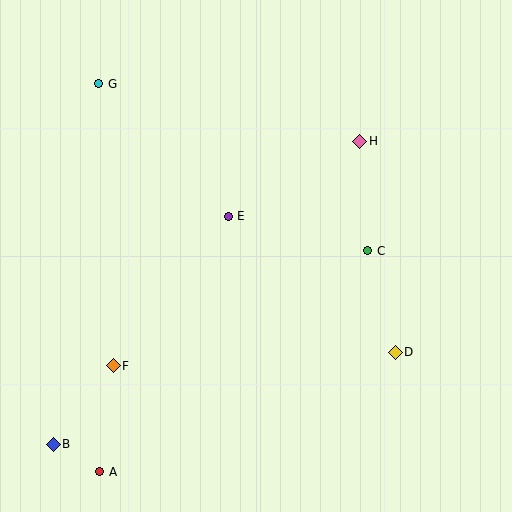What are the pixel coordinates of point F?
Point F is at (113, 366).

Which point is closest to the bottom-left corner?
Point B is closest to the bottom-left corner.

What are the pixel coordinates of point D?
Point D is at (395, 352).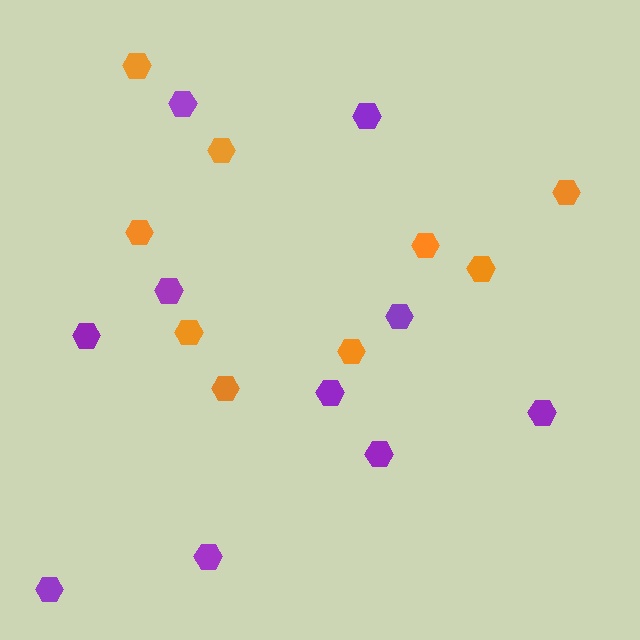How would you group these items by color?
There are 2 groups: one group of purple hexagons (10) and one group of orange hexagons (9).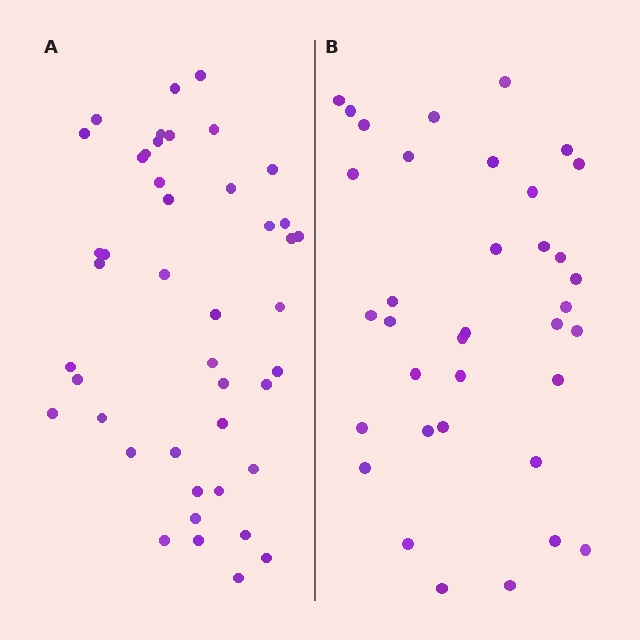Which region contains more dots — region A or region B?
Region A (the left region) has more dots.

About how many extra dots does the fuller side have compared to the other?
Region A has roughly 8 or so more dots than region B.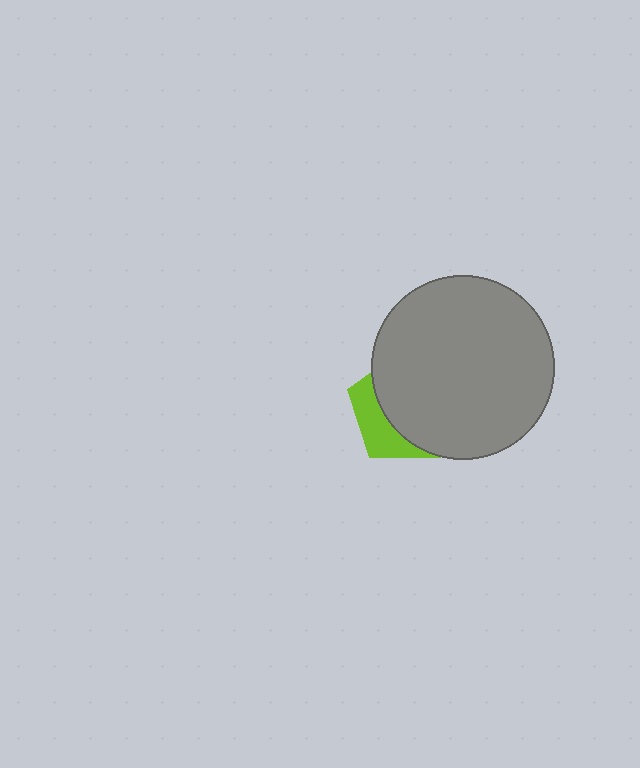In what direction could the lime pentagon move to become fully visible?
The lime pentagon could move left. That would shift it out from behind the gray circle entirely.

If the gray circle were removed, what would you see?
You would see the complete lime pentagon.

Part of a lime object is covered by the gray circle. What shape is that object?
It is a pentagon.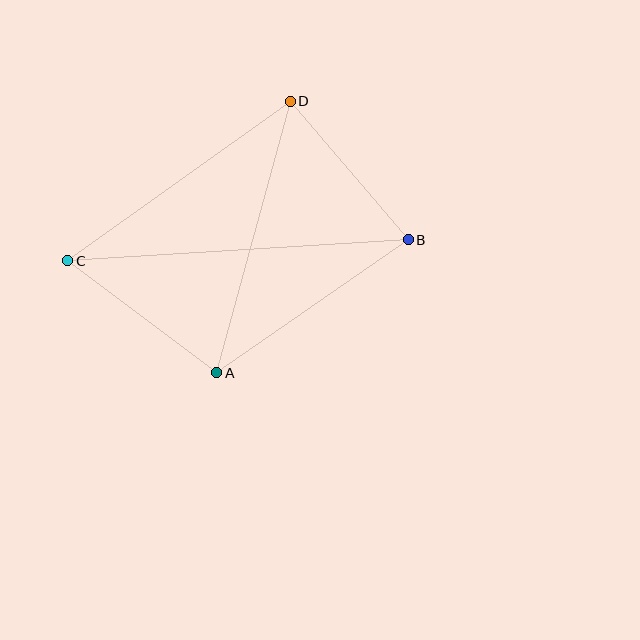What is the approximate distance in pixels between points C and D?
The distance between C and D is approximately 274 pixels.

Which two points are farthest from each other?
Points B and C are farthest from each other.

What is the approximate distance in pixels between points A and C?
The distance between A and C is approximately 187 pixels.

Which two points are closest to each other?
Points B and D are closest to each other.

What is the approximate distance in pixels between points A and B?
The distance between A and B is approximately 233 pixels.